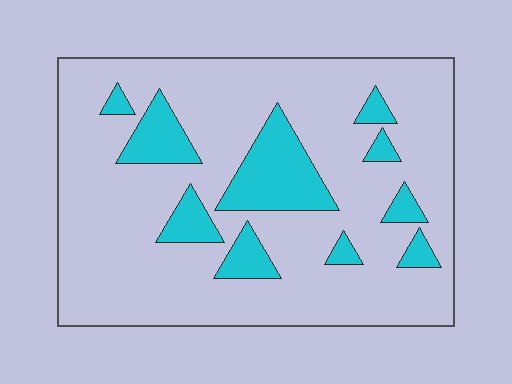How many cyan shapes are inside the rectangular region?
10.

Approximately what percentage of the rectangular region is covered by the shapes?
Approximately 20%.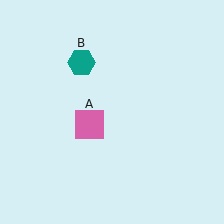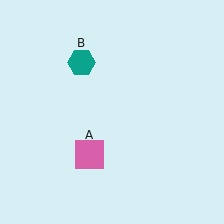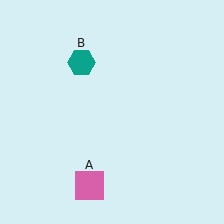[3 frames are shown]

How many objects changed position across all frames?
1 object changed position: pink square (object A).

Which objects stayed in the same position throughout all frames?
Teal hexagon (object B) remained stationary.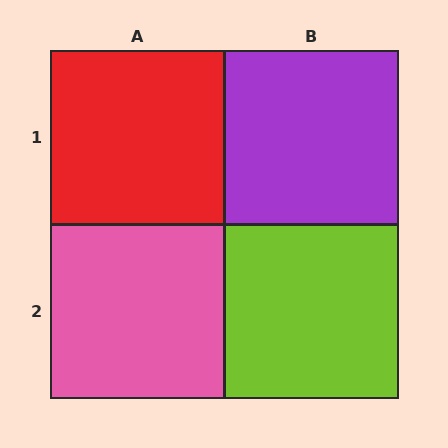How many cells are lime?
1 cell is lime.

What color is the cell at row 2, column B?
Lime.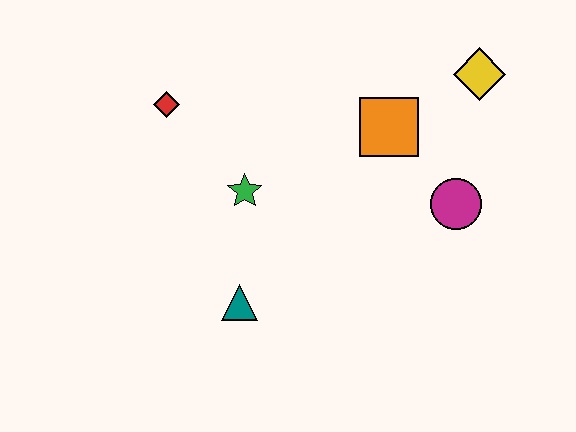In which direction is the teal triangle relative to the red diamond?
The teal triangle is below the red diamond.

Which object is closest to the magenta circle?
The orange square is closest to the magenta circle.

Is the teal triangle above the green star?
No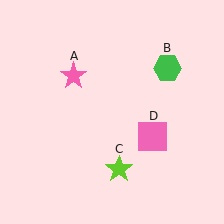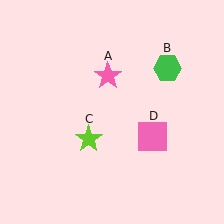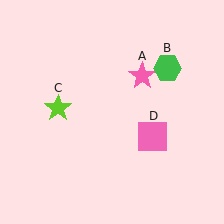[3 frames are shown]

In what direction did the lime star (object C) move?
The lime star (object C) moved up and to the left.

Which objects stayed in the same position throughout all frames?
Green hexagon (object B) and pink square (object D) remained stationary.